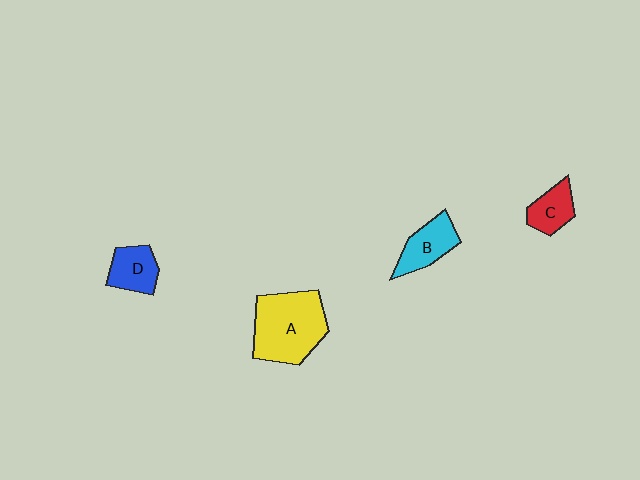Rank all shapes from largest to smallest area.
From largest to smallest: A (yellow), B (cyan), D (blue), C (red).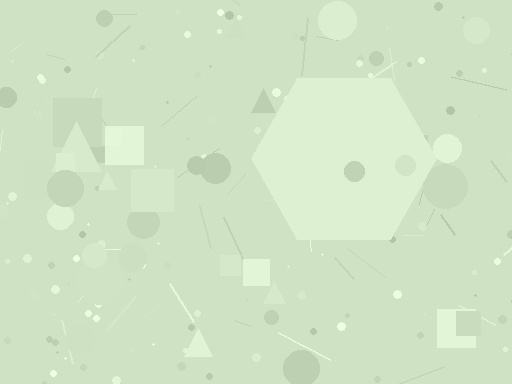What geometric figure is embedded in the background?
A hexagon is embedded in the background.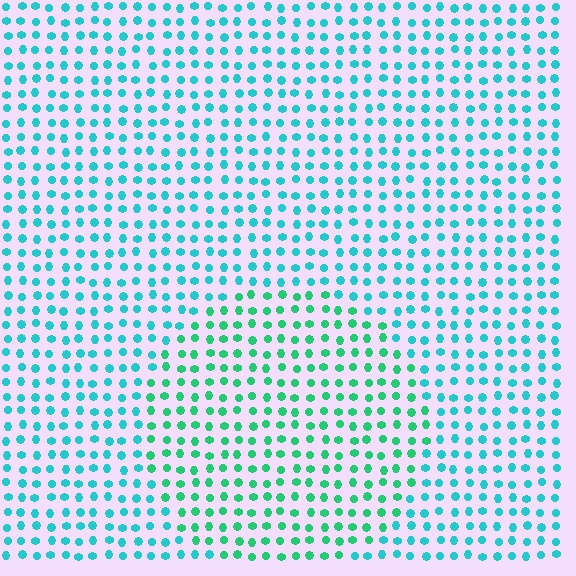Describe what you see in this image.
The image is filled with small cyan elements in a uniform arrangement. A circle-shaped region is visible where the elements are tinted to a slightly different hue, forming a subtle color boundary.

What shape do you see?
I see a circle.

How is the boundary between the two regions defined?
The boundary is defined purely by a slight shift in hue (about 32 degrees). Spacing, size, and orientation are identical on both sides.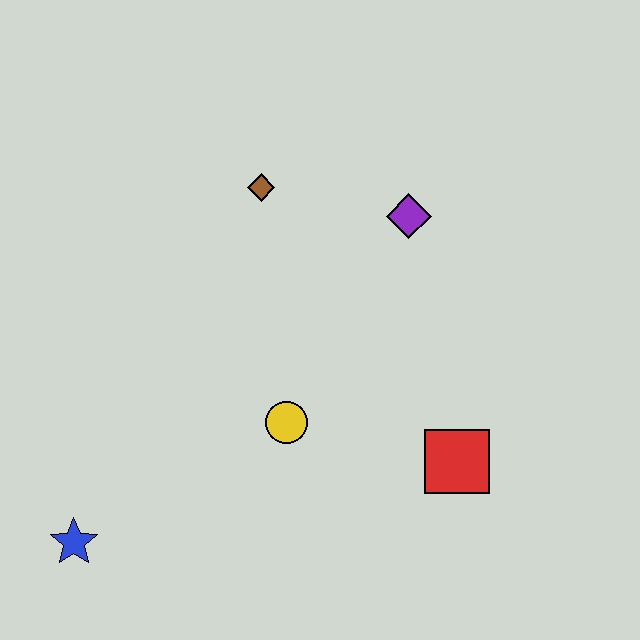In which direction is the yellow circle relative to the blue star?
The yellow circle is to the right of the blue star.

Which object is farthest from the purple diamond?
The blue star is farthest from the purple diamond.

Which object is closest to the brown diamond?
The purple diamond is closest to the brown diamond.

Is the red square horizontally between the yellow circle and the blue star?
No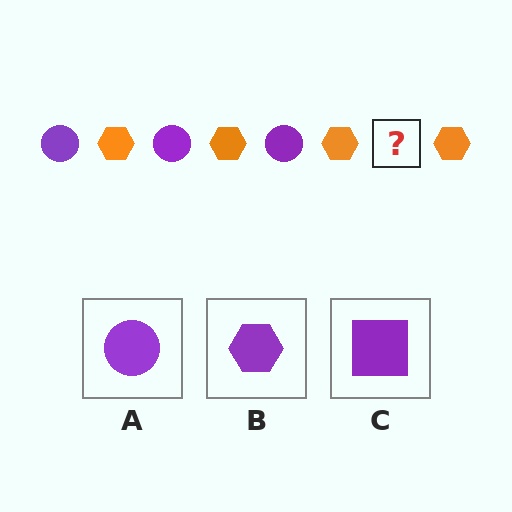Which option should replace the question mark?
Option A.